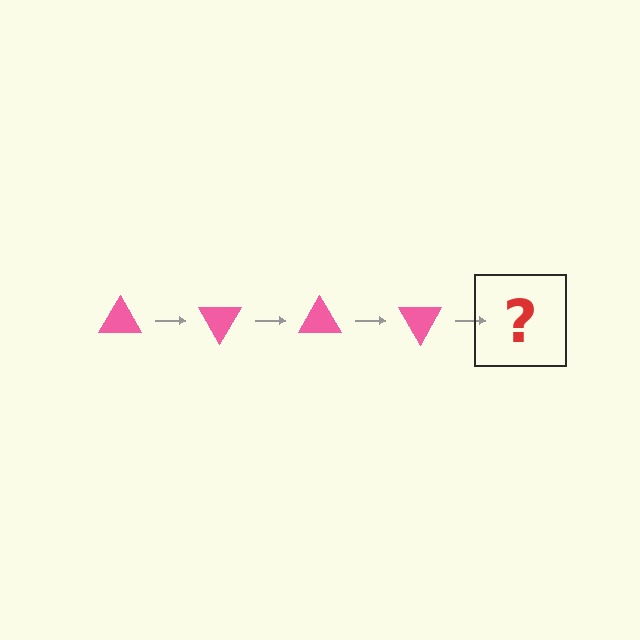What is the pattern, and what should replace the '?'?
The pattern is that the triangle rotates 60 degrees each step. The '?' should be a pink triangle rotated 240 degrees.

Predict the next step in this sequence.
The next step is a pink triangle rotated 240 degrees.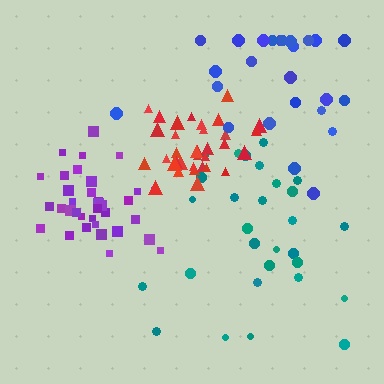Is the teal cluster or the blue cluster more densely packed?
Blue.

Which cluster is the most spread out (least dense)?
Teal.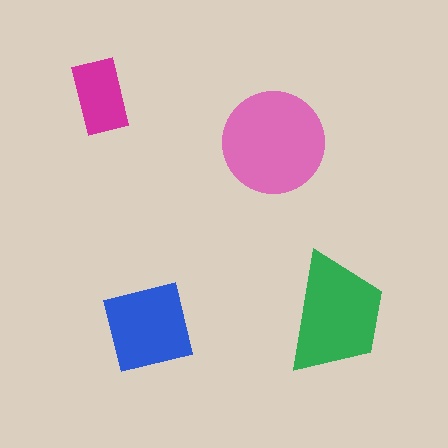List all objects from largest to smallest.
The pink circle, the green trapezoid, the blue square, the magenta rectangle.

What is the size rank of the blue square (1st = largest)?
3rd.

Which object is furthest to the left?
The magenta rectangle is leftmost.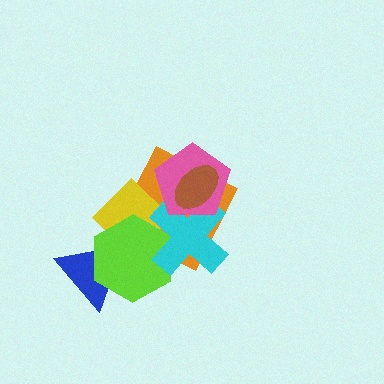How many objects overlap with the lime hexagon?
4 objects overlap with the lime hexagon.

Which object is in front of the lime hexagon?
The cyan cross is in front of the lime hexagon.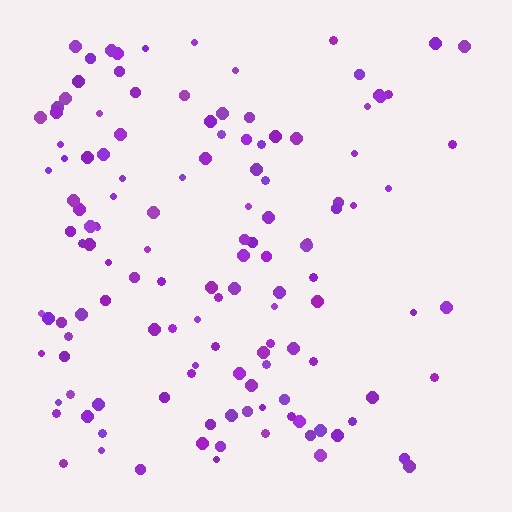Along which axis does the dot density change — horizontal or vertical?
Horizontal.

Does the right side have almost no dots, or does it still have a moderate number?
Still a moderate number, just noticeably fewer than the left.